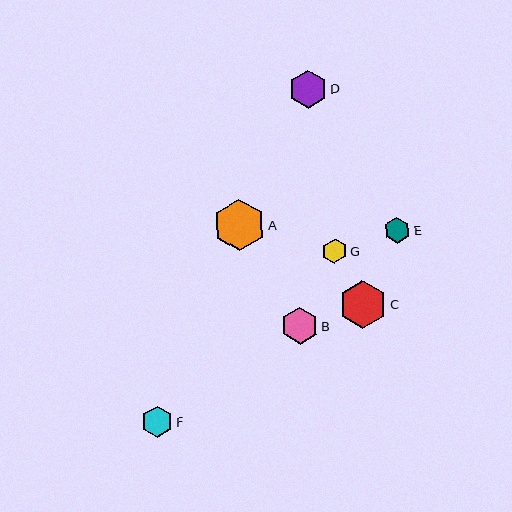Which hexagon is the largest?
Hexagon A is the largest with a size of approximately 51 pixels.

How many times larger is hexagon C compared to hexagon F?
Hexagon C is approximately 1.5 times the size of hexagon F.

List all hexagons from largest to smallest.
From largest to smallest: A, C, D, B, F, E, G.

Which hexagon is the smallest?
Hexagon G is the smallest with a size of approximately 24 pixels.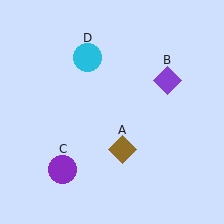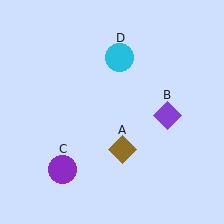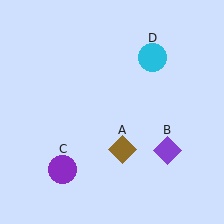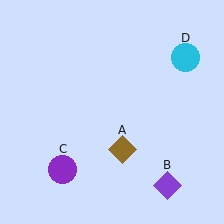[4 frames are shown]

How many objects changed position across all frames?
2 objects changed position: purple diamond (object B), cyan circle (object D).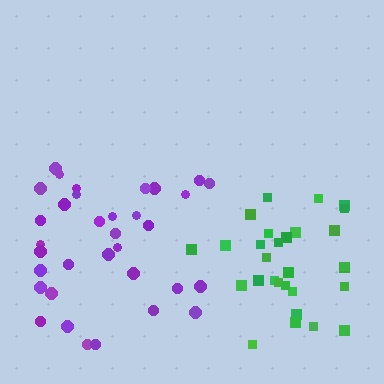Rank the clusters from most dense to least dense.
green, purple.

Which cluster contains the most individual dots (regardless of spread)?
Purple (35).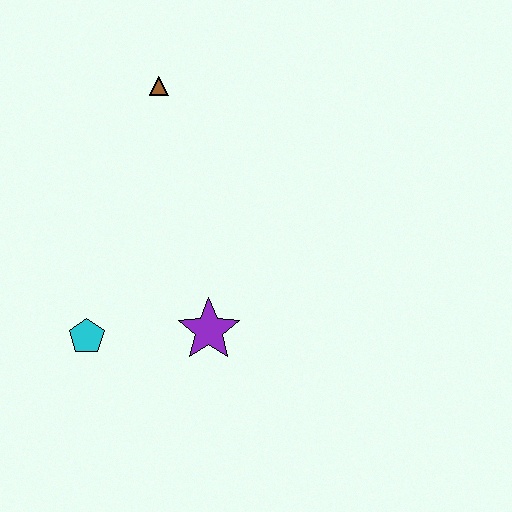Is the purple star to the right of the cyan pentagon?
Yes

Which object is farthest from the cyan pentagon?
The brown triangle is farthest from the cyan pentagon.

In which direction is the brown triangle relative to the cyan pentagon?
The brown triangle is above the cyan pentagon.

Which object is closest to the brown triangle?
The purple star is closest to the brown triangle.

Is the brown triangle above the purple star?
Yes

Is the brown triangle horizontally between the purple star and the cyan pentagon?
Yes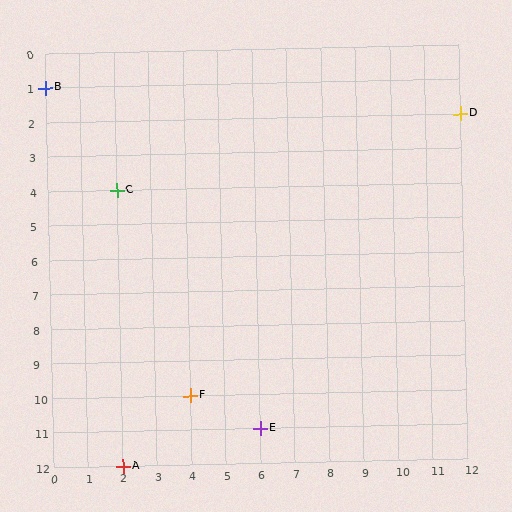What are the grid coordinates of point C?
Point C is at grid coordinates (2, 4).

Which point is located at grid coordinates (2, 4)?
Point C is at (2, 4).